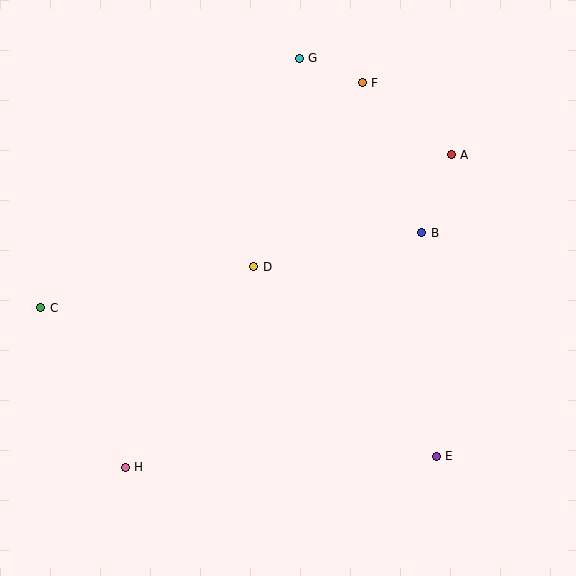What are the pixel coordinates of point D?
Point D is at (254, 267).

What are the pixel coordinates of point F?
Point F is at (362, 83).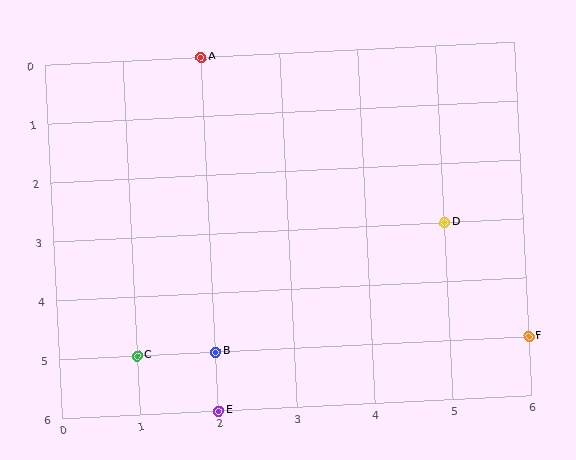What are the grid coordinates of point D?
Point D is at grid coordinates (5, 3).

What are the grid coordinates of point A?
Point A is at grid coordinates (2, 0).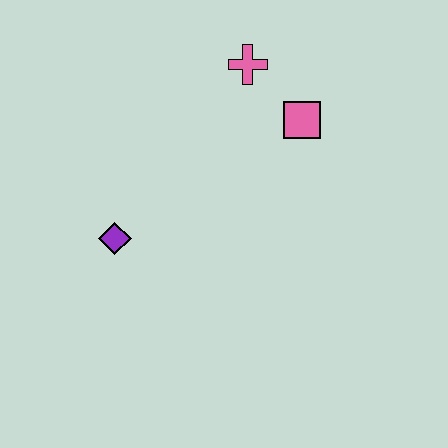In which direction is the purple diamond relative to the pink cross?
The purple diamond is below the pink cross.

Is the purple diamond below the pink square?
Yes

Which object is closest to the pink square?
The pink cross is closest to the pink square.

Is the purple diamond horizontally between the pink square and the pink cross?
No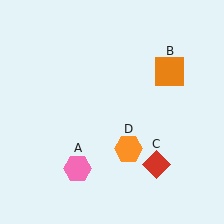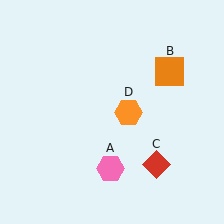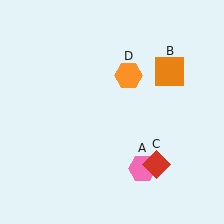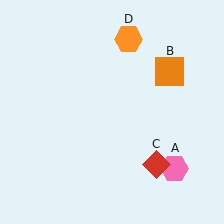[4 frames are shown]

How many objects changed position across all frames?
2 objects changed position: pink hexagon (object A), orange hexagon (object D).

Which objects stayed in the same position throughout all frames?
Orange square (object B) and red diamond (object C) remained stationary.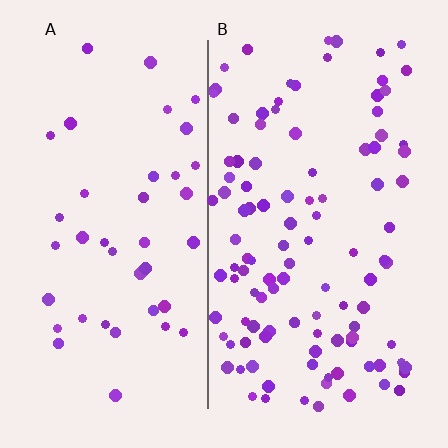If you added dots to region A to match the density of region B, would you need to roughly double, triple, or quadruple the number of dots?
Approximately triple.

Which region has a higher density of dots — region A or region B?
B (the right).